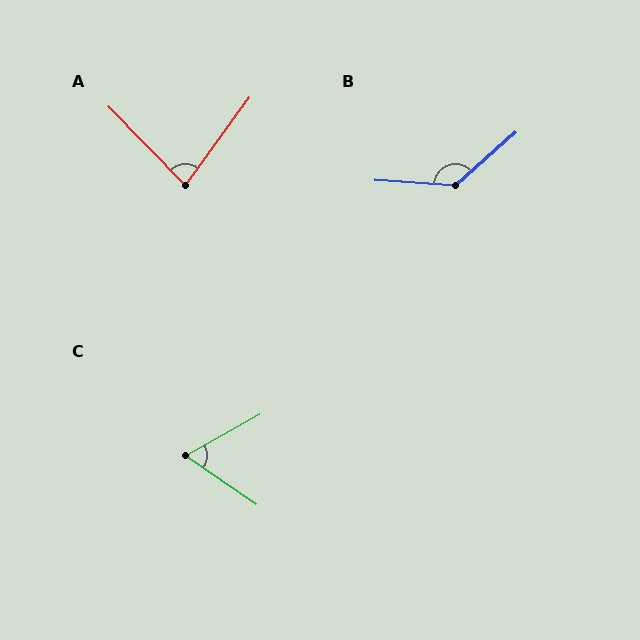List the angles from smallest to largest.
C (64°), A (80°), B (134°).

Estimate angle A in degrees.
Approximately 80 degrees.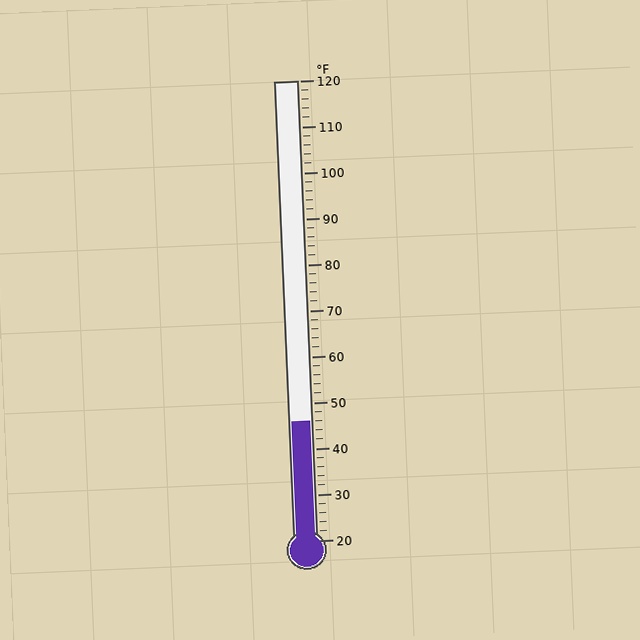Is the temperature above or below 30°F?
The temperature is above 30°F.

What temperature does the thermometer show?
The thermometer shows approximately 46°F.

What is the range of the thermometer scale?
The thermometer scale ranges from 20°F to 120°F.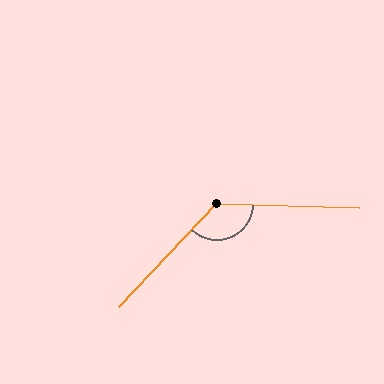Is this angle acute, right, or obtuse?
It is obtuse.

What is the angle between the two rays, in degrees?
Approximately 132 degrees.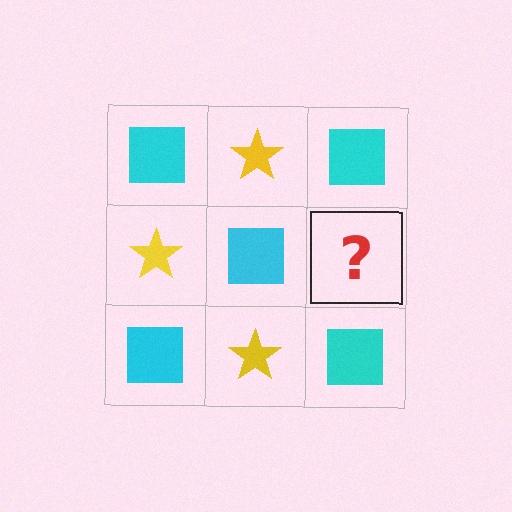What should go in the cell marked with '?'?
The missing cell should contain a yellow star.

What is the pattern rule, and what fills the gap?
The rule is that it alternates cyan square and yellow star in a checkerboard pattern. The gap should be filled with a yellow star.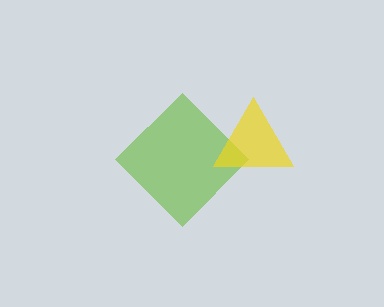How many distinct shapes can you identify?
There are 2 distinct shapes: a lime diamond, a yellow triangle.